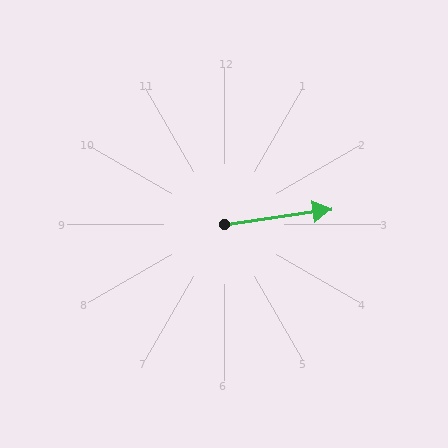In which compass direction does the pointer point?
East.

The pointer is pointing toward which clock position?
Roughly 3 o'clock.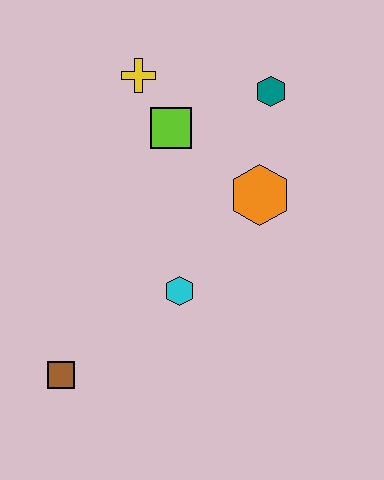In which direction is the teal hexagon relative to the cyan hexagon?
The teal hexagon is above the cyan hexagon.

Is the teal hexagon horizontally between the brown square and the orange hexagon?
No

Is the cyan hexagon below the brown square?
No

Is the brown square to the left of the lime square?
Yes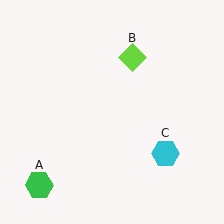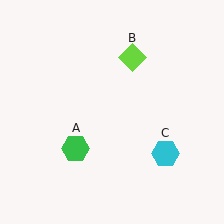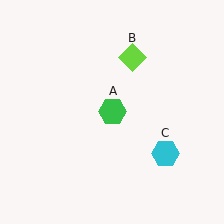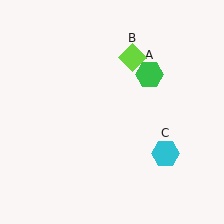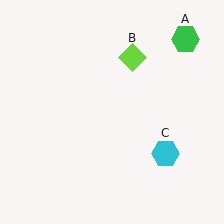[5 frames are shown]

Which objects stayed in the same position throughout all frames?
Lime diamond (object B) and cyan hexagon (object C) remained stationary.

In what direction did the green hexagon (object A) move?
The green hexagon (object A) moved up and to the right.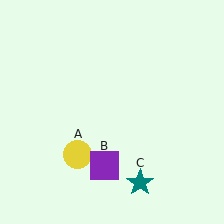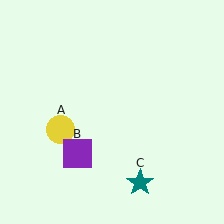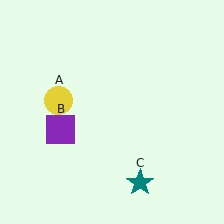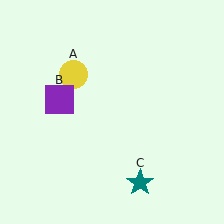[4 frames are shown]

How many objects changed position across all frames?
2 objects changed position: yellow circle (object A), purple square (object B).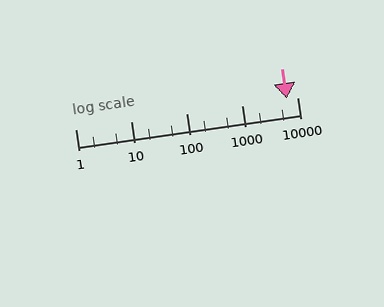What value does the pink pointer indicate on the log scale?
The pointer indicates approximately 6400.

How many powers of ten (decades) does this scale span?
The scale spans 4 decades, from 1 to 10000.